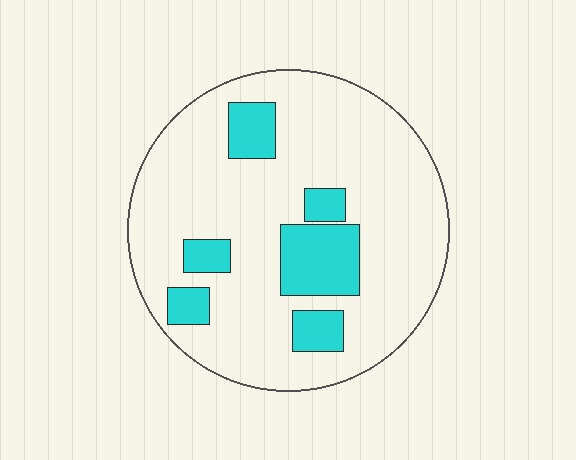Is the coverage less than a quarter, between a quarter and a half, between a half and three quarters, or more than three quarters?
Less than a quarter.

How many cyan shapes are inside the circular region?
6.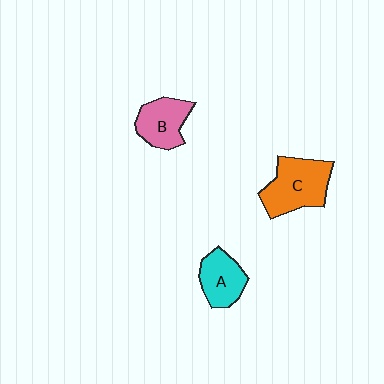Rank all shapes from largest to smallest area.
From largest to smallest: C (orange), B (pink), A (cyan).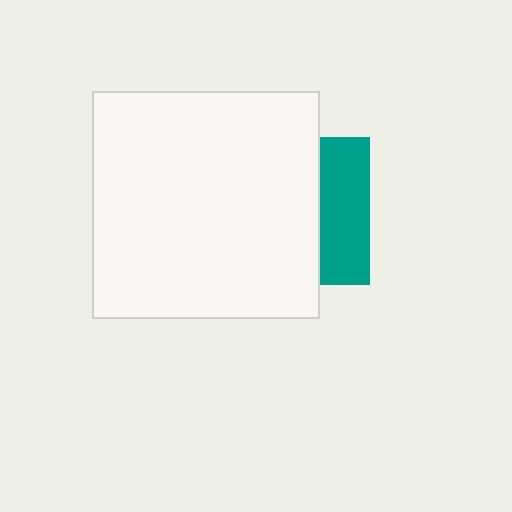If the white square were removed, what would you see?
You would see the complete teal square.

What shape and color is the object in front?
The object in front is a white square.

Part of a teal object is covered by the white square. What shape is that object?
It is a square.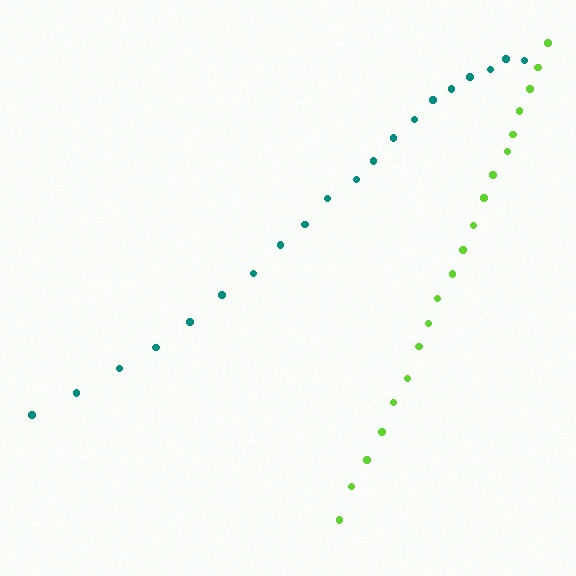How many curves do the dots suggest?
There are 2 distinct paths.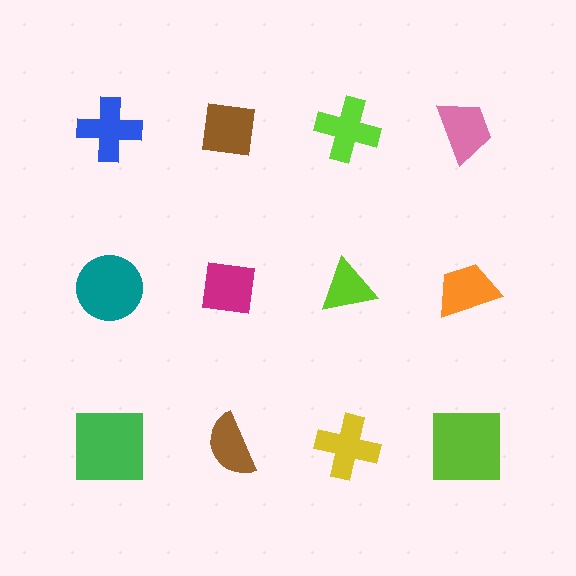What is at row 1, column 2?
A brown square.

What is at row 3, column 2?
A brown semicircle.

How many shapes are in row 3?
4 shapes.